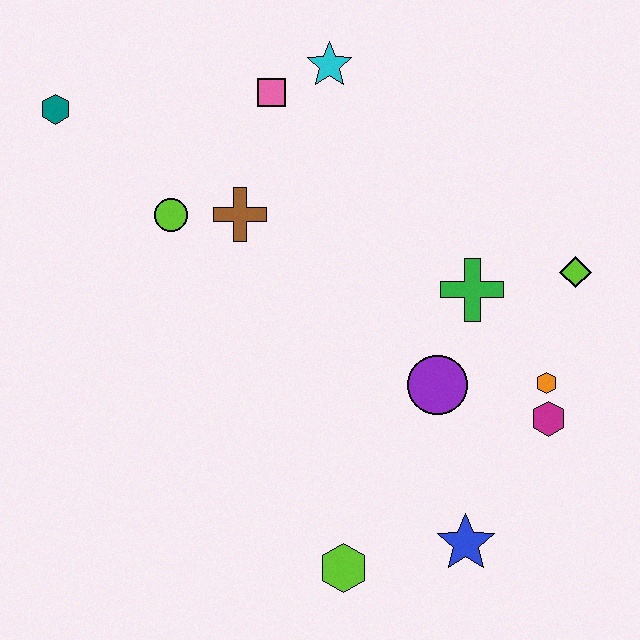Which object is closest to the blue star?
The lime hexagon is closest to the blue star.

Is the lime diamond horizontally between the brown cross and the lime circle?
No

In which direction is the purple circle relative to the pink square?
The purple circle is below the pink square.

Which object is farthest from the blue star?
The teal hexagon is farthest from the blue star.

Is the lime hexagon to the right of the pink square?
Yes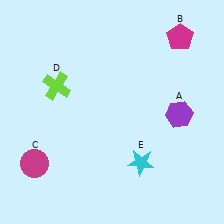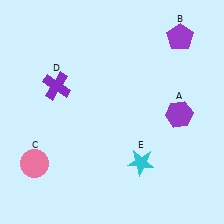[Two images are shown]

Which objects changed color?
B changed from magenta to purple. C changed from magenta to pink. D changed from lime to purple.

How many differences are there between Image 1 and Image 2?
There are 3 differences between the two images.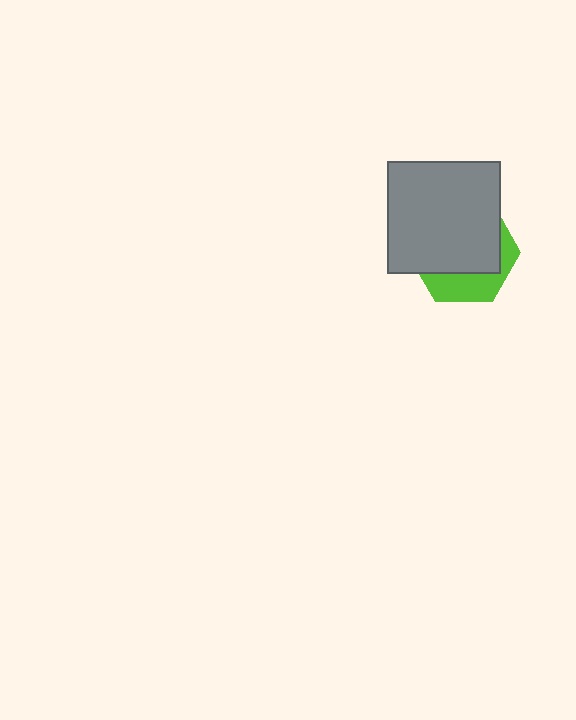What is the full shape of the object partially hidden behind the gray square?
The partially hidden object is a lime hexagon.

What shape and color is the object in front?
The object in front is a gray square.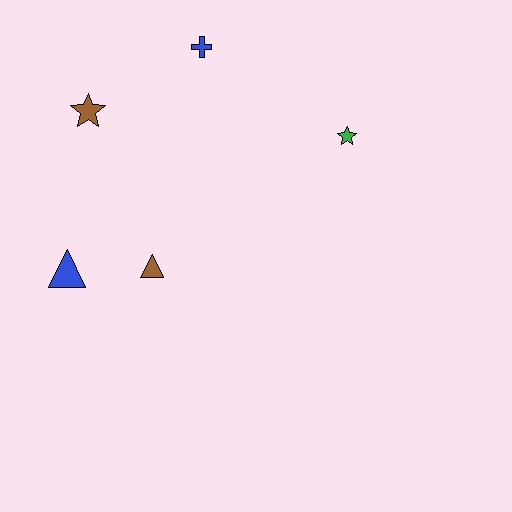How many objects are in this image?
There are 5 objects.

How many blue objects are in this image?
There are 2 blue objects.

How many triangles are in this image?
There are 2 triangles.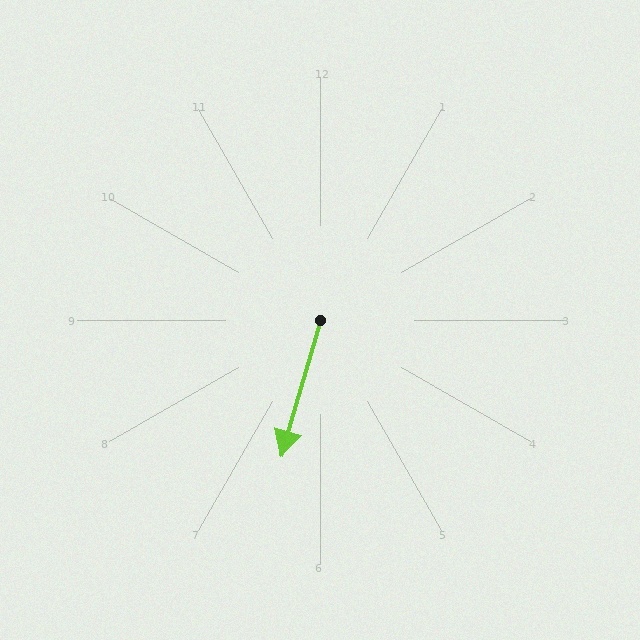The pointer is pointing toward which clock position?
Roughly 7 o'clock.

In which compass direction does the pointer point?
South.